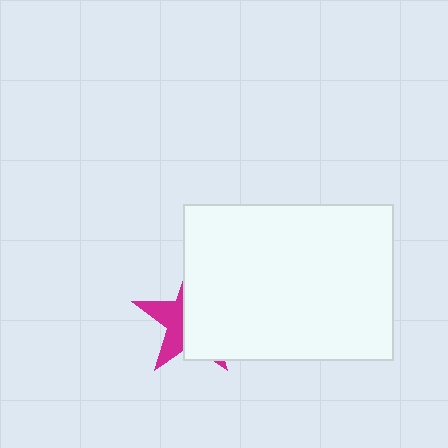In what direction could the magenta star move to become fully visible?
The magenta star could move left. That would shift it out from behind the white rectangle entirely.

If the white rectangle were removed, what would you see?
You would see the complete magenta star.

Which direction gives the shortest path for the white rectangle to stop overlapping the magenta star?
Moving right gives the shortest separation.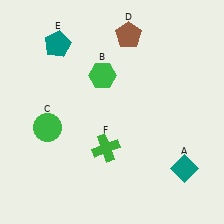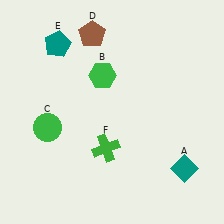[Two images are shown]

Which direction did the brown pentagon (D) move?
The brown pentagon (D) moved left.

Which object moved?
The brown pentagon (D) moved left.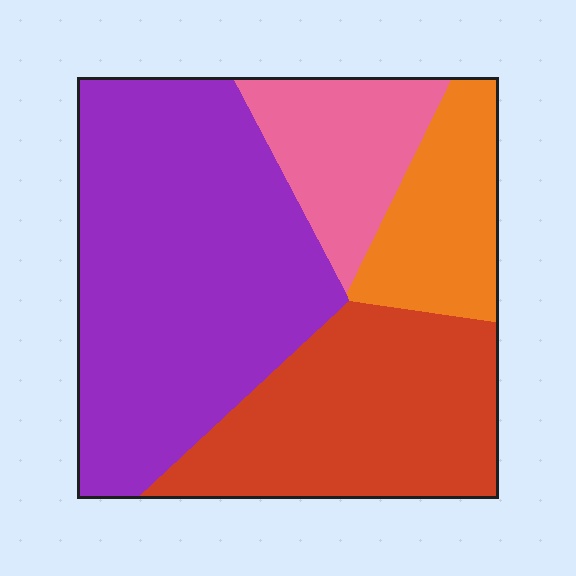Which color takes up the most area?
Purple, at roughly 45%.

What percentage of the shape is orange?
Orange covers 14% of the shape.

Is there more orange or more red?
Red.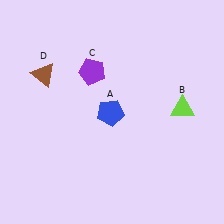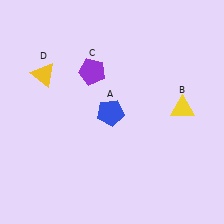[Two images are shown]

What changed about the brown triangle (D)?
In Image 1, D is brown. In Image 2, it changed to yellow.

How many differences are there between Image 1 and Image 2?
There are 2 differences between the two images.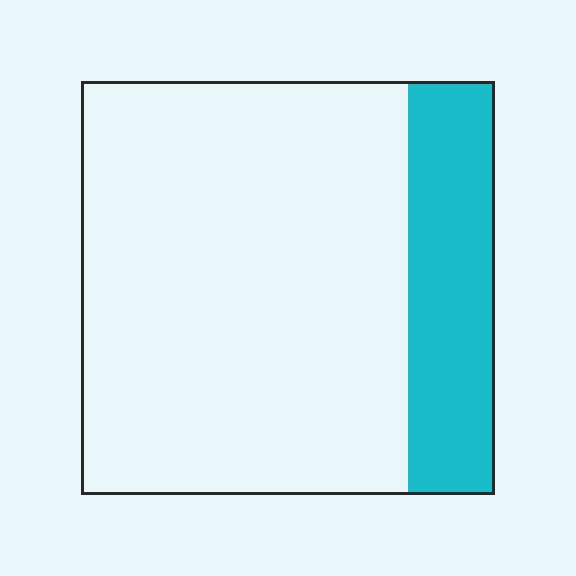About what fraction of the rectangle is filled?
About one fifth (1/5).